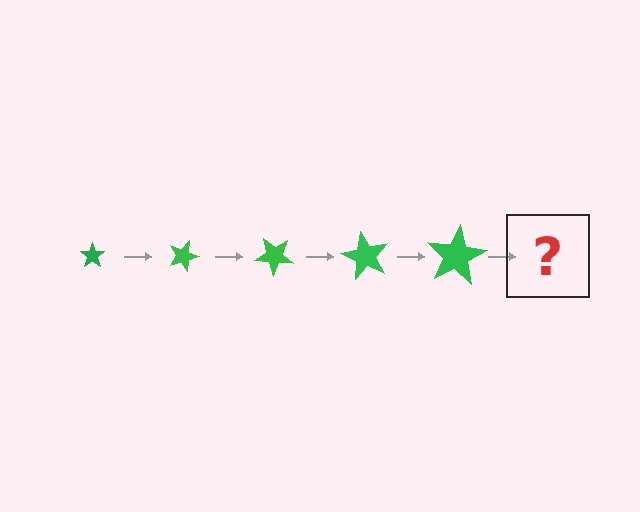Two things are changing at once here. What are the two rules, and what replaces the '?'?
The two rules are that the star grows larger each step and it rotates 20 degrees each step. The '?' should be a star, larger than the previous one and rotated 100 degrees from the start.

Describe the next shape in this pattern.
It should be a star, larger than the previous one and rotated 100 degrees from the start.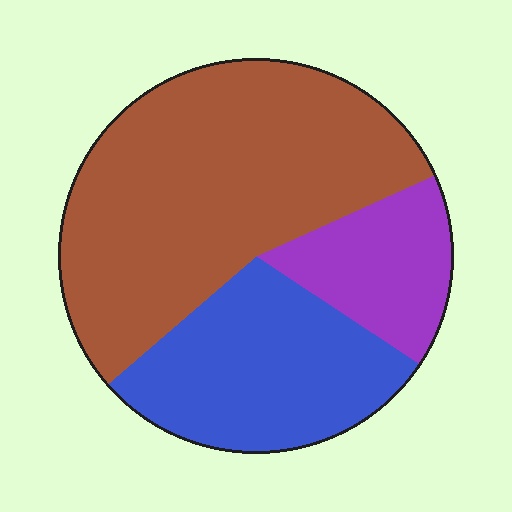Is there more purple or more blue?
Blue.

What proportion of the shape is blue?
Blue covers roughly 30% of the shape.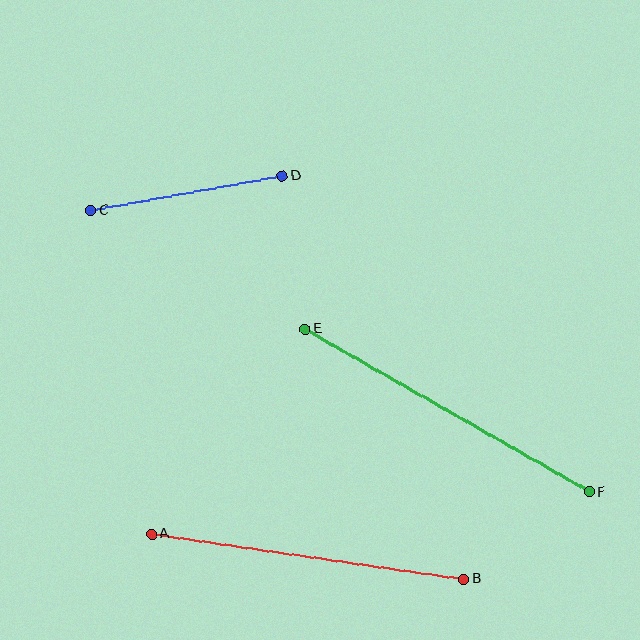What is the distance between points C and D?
The distance is approximately 195 pixels.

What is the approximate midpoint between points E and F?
The midpoint is at approximately (447, 410) pixels.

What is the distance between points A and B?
The distance is approximately 316 pixels.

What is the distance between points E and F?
The distance is approximately 328 pixels.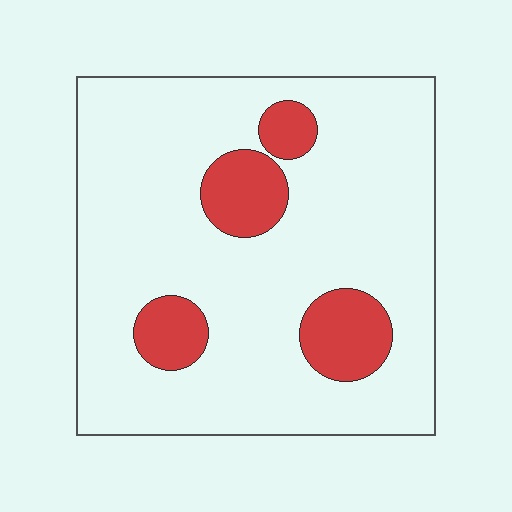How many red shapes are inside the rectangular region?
4.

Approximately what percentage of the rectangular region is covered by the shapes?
Approximately 15%.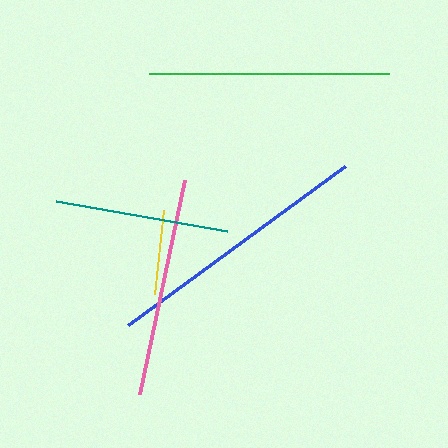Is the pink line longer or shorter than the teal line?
The pink line is longer than the teal line.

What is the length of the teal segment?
The teal segment is approximately 173 pixels long.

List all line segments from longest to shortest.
From longest to shortest: blue, green, pink, teal, yellow.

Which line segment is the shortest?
The yellow line is the shortest at approximately 84 pixels.